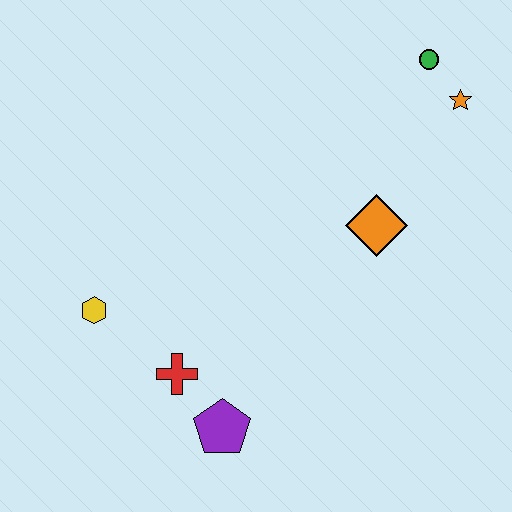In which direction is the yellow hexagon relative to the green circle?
The yellow hexagon is to the left of the green circle.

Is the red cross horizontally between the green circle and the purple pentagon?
No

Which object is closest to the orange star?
The green circle is closest to the orange star.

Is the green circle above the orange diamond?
Yes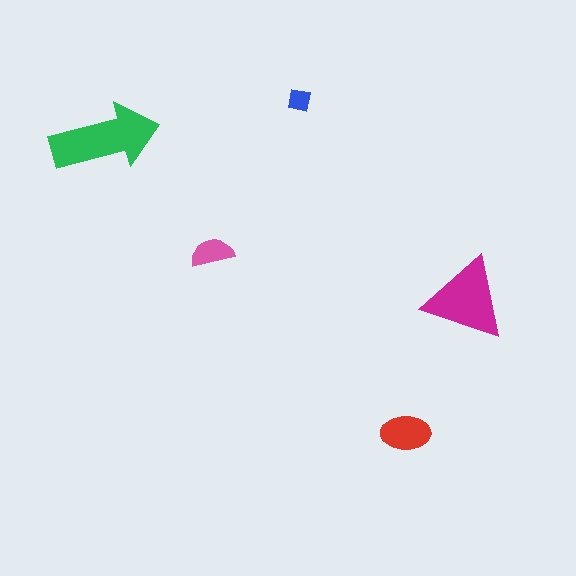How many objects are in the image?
There are 5 objects in the image.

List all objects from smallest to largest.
The blue square, the pink semicircle, the red ellipse, the magenta triangle, the green arrow.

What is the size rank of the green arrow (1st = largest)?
1st.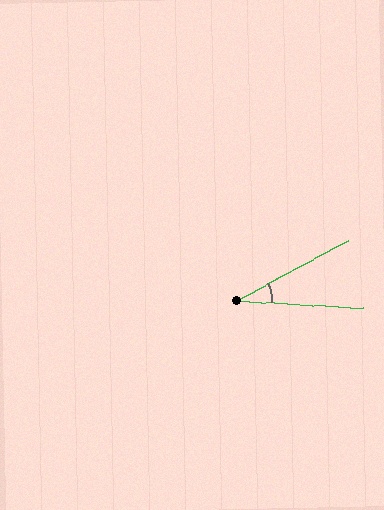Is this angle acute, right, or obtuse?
It is acute.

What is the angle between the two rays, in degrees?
Approximately 32 degrees.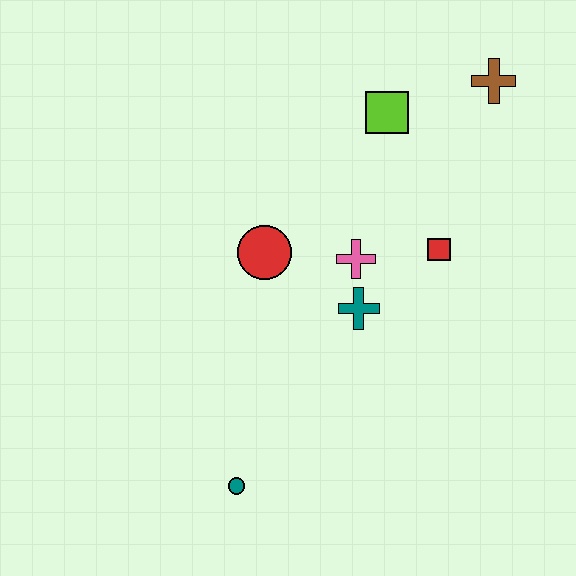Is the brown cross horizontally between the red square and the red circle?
No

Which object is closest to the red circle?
The pink cross is closest to the red circle.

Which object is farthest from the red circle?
The brown cross is farthest from the red circle.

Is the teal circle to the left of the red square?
Yes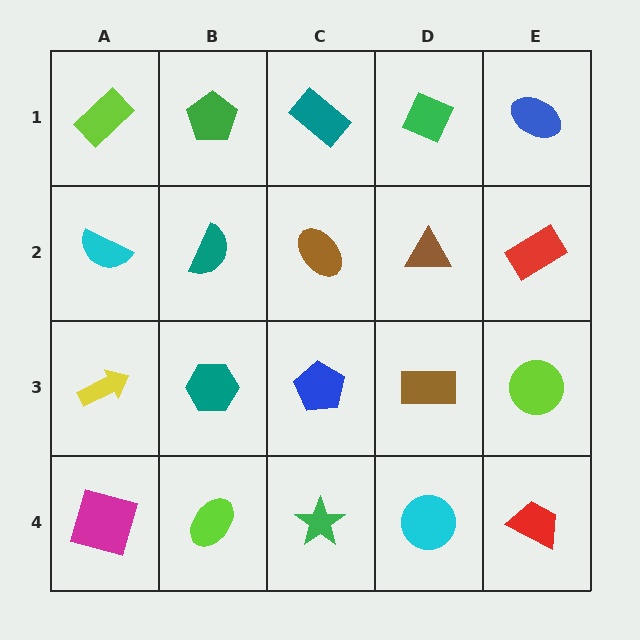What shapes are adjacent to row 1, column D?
A brown triangle (row 2, column D), a teal rectangle (row 1, column C), a blue ellipse (row 1, column E).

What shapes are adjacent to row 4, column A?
A yellow arrow (row 3, column A), a lime ellipse (row 4, column B).